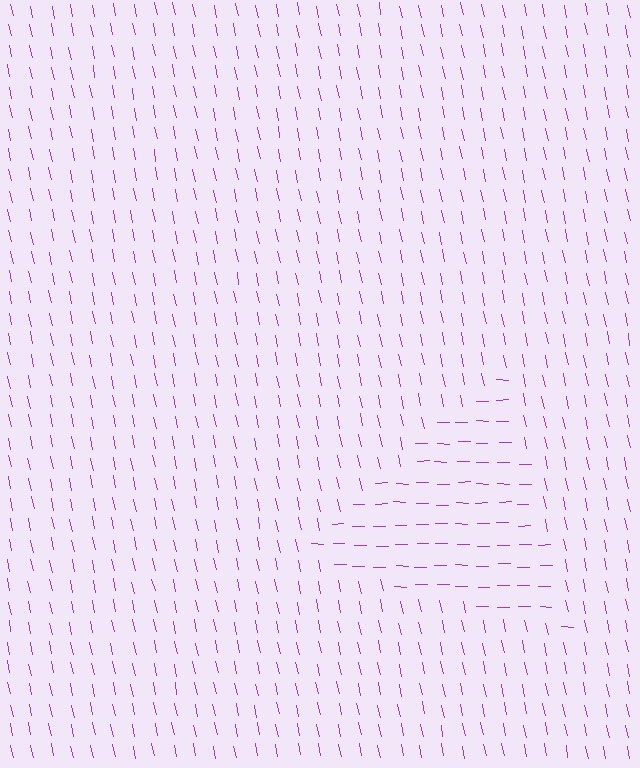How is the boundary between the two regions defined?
The boundary is defined purely by a change in line orientation (approximately 78 degrees difference). All lines are the same color and thickness.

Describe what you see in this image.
The image is filled with small purple line segments. A triangle region in the image has lines oriented differently from the surrounding lines, creating a visible texture boundary.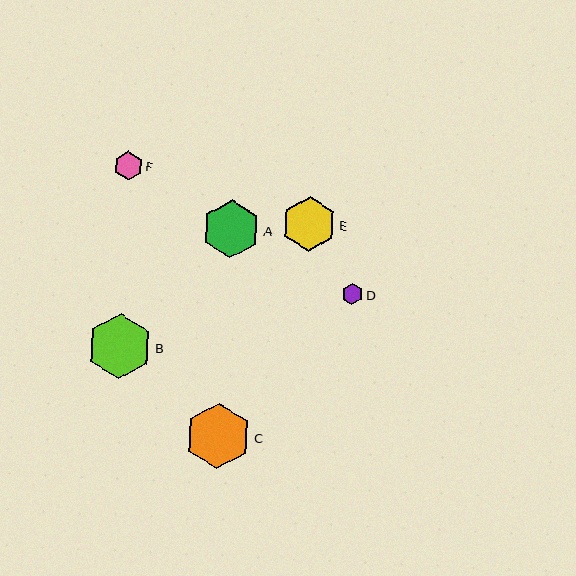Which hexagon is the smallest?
Hexagon D is the smallest with a size of approximately 21 pixels.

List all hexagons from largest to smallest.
From largest to smallest: C, B, A, E, F, D.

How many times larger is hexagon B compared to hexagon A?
Hexagon B is approximately 1.1 times the size of hexagon A.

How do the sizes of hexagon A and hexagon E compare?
Hexagon A and hexagon E are approximately the same size.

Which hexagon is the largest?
Hexagon C is the largest with a size of approximately 65 pixels.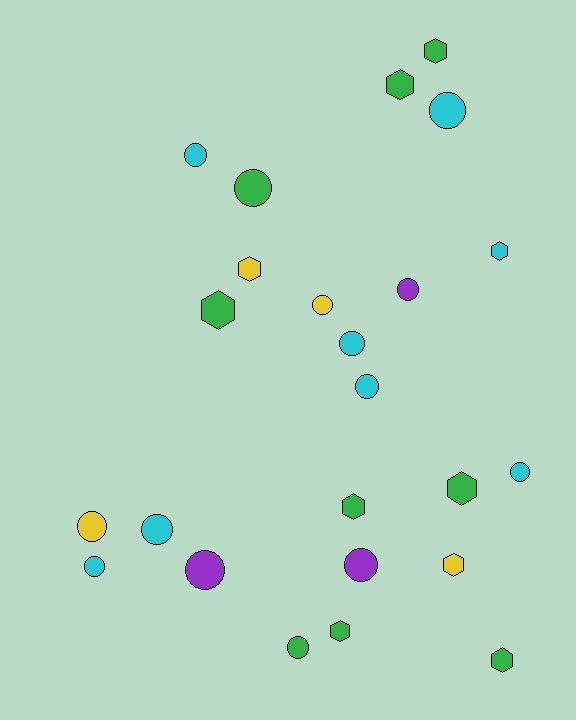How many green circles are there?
There are 2 green circles.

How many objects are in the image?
There are 24 objects.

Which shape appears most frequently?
Circle, with 14 objects.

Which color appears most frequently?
Green, with 9 objects.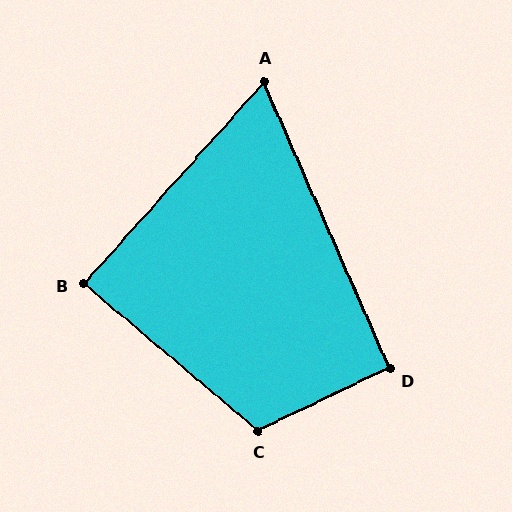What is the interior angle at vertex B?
Approximately 88 degrees (approximately right).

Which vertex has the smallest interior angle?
A, at approximately 66 degrees.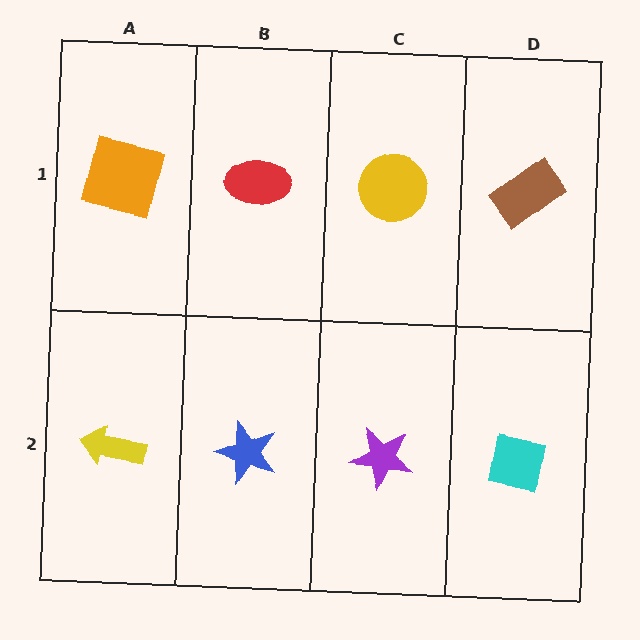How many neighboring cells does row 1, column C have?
3.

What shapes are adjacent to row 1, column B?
A blue star (row 2, column B), an orange square (row 1, column A), a yellow circle (row 1, column C).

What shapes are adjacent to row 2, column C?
A yellow circle (row 1, column C), a blue star (row 2, column B), a cyan square (row 2, column D).